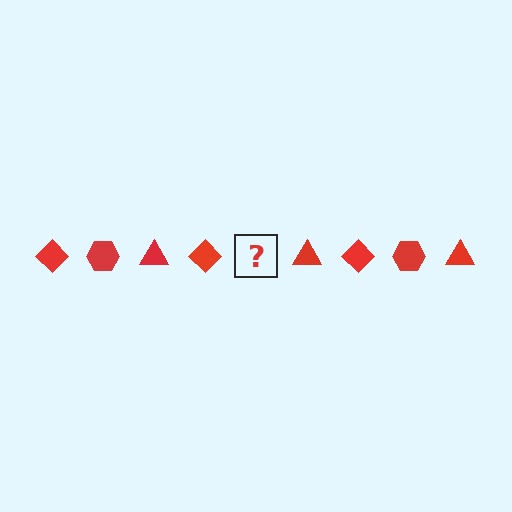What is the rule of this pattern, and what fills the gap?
The rule is that the pattern cycles through diamond, hexagon, triangle shapes in red. The gap should be filled with a red hexagon.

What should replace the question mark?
The question mark should be replaced with a red hexagon.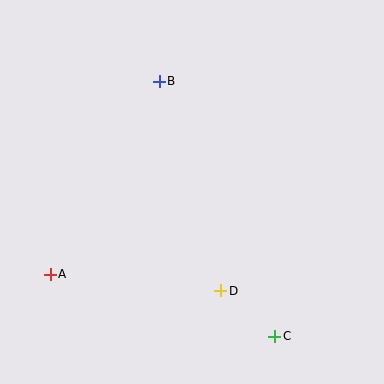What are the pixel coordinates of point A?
Point A is at (50, 274).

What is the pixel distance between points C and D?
The distance between C and D is 71 pixels.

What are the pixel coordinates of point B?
Point B is at (159, 81).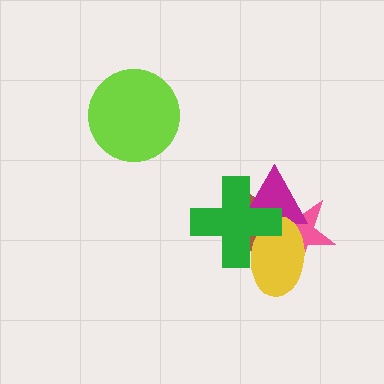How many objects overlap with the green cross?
4 objects overlap with the green cross.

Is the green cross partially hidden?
No, no other shape covers it.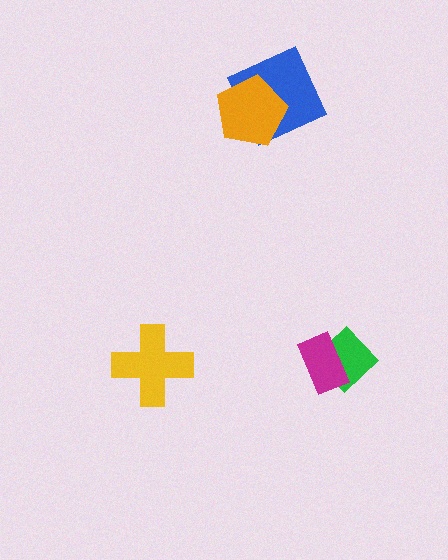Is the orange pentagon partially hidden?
No, no other shape covers it.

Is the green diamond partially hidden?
Yes, it is partially covered by another shape.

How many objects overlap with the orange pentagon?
1 object overlaps with the orange pentagon.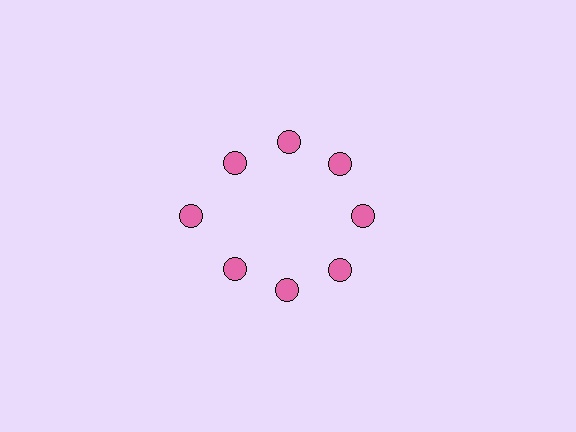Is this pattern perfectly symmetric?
No. The 8 pink circles are arranged in a ring, but one element near the 9 o'clock position is pushed outward from the center, breaking the 8-fold rotational symmetry.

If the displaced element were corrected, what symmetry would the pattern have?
It would have 8-fold rotational symmetry — the pattern would map onto itself every 45 degrees.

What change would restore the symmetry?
The symmetry would be restored by moving it inward, back onto the ring so that all 8 circles sit at equal angles and equal distance from the center.